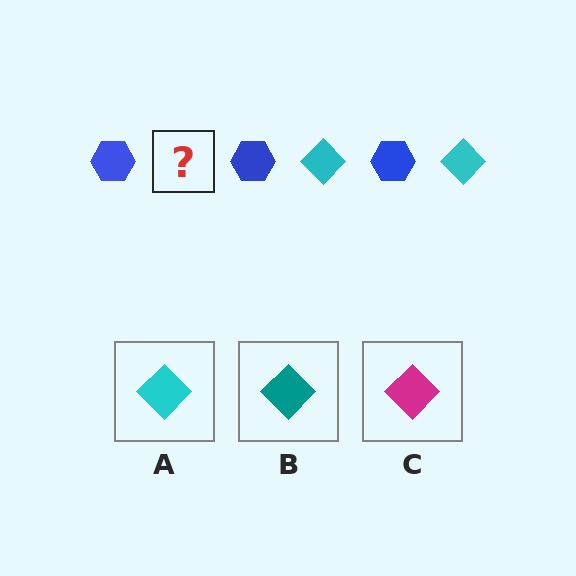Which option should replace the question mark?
Option A.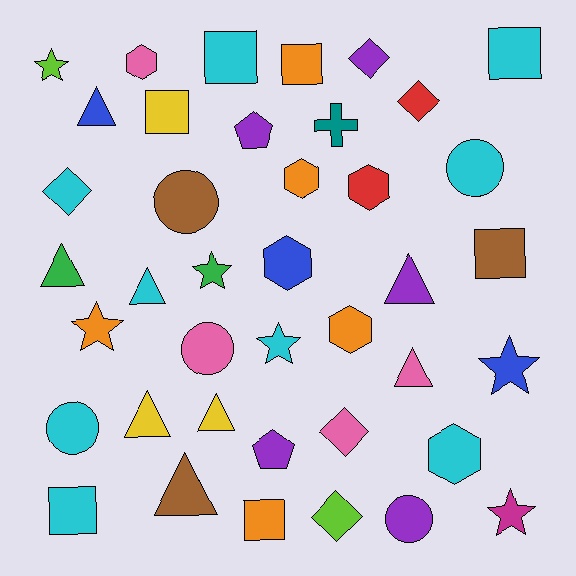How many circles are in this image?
There are 5 circles.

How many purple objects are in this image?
There are 5 purple objects.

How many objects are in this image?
There are 40 objects.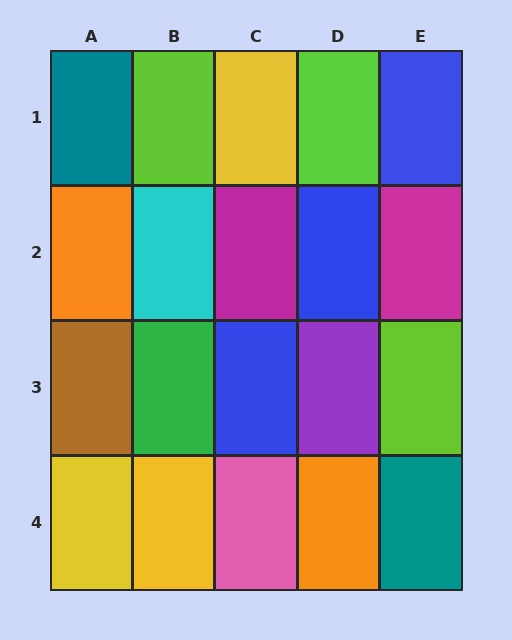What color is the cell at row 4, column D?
Orange.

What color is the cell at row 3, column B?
Green.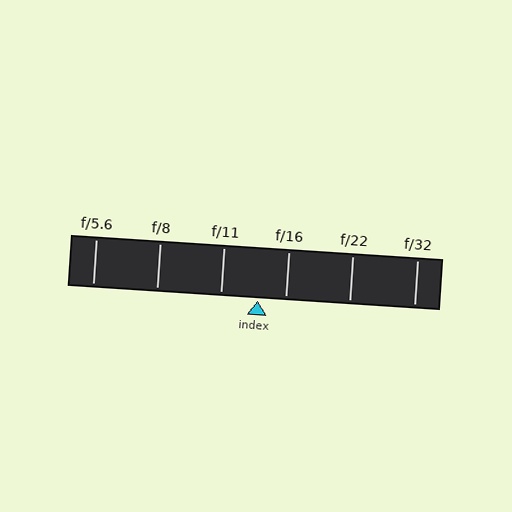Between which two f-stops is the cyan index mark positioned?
The index mark is between f/11 and f/16.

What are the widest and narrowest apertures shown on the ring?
The widest aperture shown is f/5.6 and the narrowest is f/32.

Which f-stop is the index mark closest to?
The index mark is closest to f/16.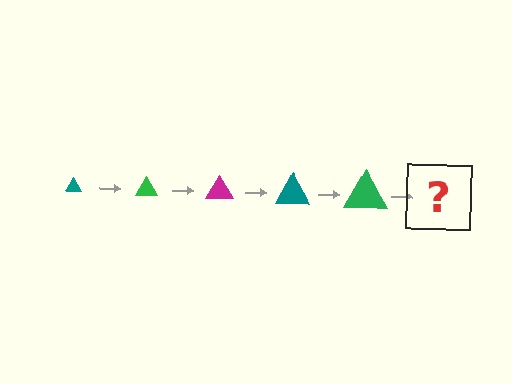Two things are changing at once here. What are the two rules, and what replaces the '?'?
The two rules are that the triangle grows larger each step and the color cycles through teal, green, and magenta. The '?' should be a magenta triangle, larger than the previous one.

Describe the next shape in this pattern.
It should be a magenta triangle, larger than the previous one.